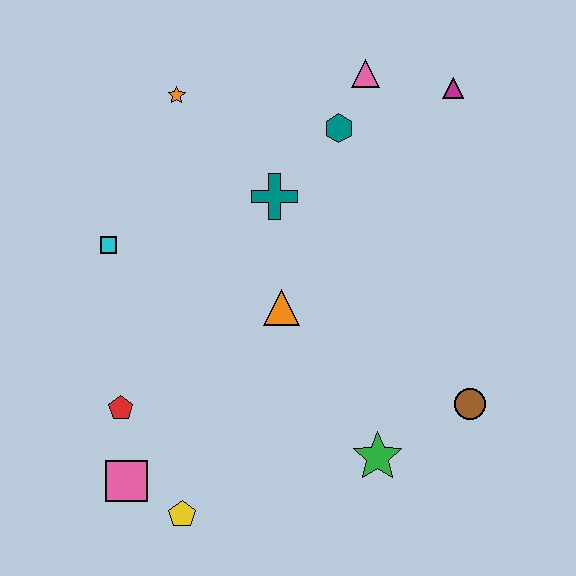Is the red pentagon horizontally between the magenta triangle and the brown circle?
No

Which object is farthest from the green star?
The orange star is farthest from the green star.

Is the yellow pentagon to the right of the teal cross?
No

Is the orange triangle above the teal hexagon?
No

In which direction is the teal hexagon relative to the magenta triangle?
The teal hexagon is to the left of the magenta triangle.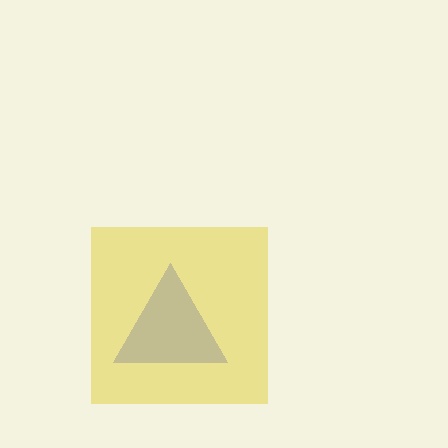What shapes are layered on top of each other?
The layered shapes are: a blue triangle, a yellow square.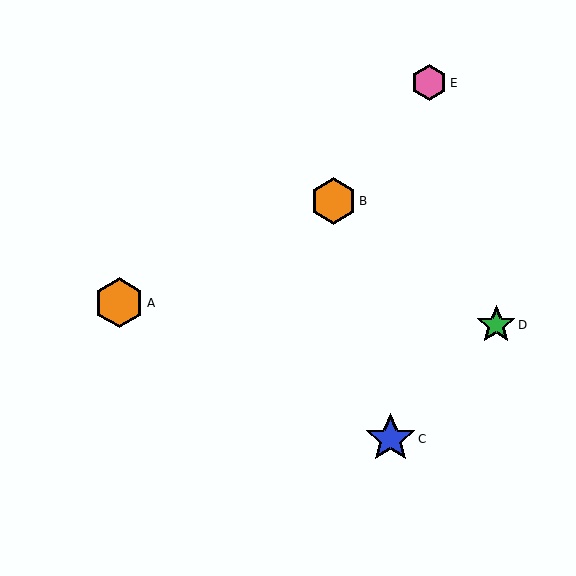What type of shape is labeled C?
Shape C is a blue star.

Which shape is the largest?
The blue star (labeled C) is the largest.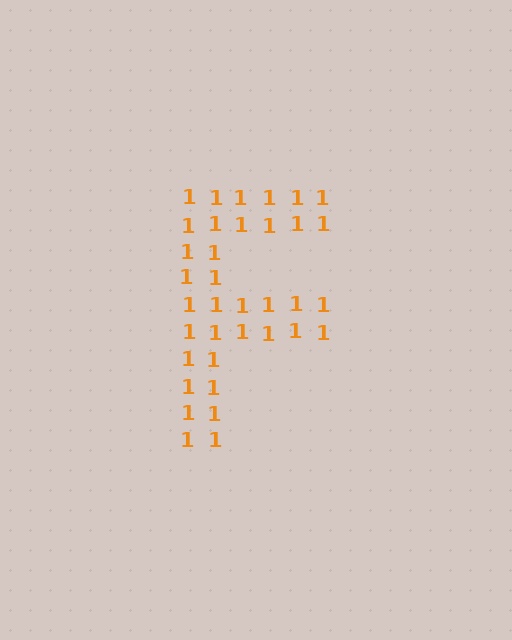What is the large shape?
The large shape is the letter F.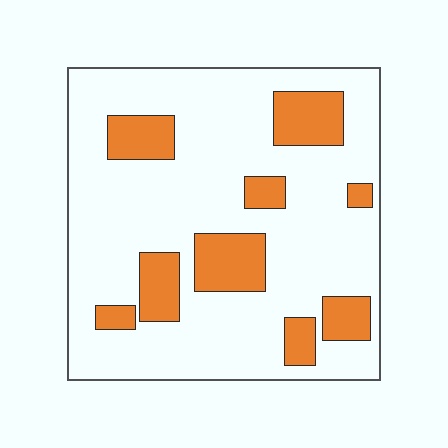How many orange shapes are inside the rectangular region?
9.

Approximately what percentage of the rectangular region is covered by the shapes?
Approximately 20%.